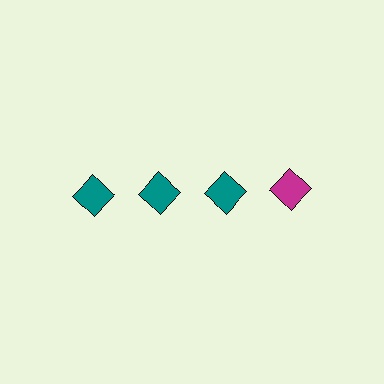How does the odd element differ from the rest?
It has a different color: magenta instead of teal.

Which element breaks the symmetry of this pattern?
The magenta diamond in the top row, second from right column breaks the symmetry. All other shapes are teal diamonds.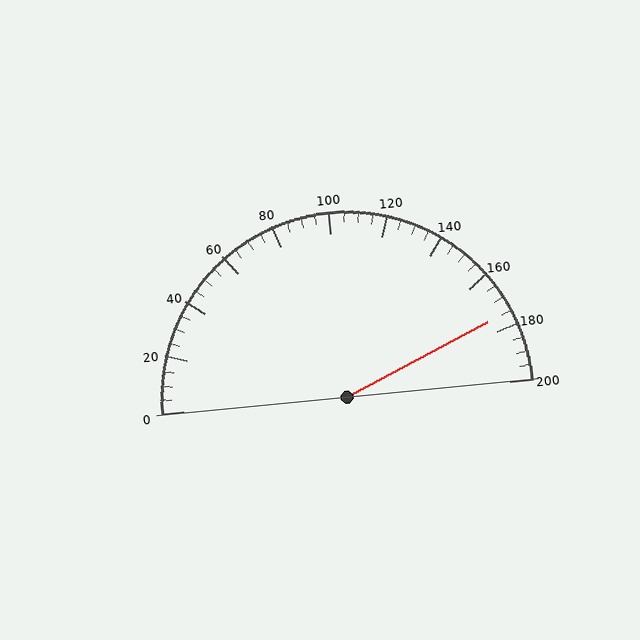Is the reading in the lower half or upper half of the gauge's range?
The reading is in the upper half of the range (0 to 200).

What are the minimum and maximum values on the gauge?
The gauge ranges from 0 to 200.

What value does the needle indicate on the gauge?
The needle indicates approximately 175.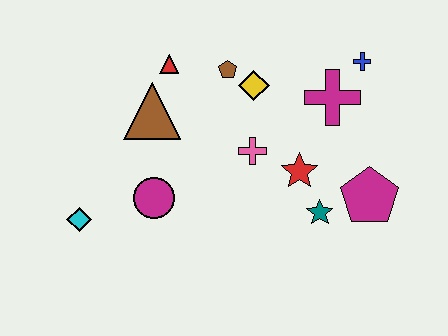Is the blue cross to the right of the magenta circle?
Yes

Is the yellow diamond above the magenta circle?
Yes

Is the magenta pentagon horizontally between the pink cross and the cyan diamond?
No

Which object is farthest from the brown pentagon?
The cyan diamond is farthest from the brown pentagon.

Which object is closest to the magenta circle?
The cyan diamond is closest to the magenta circle.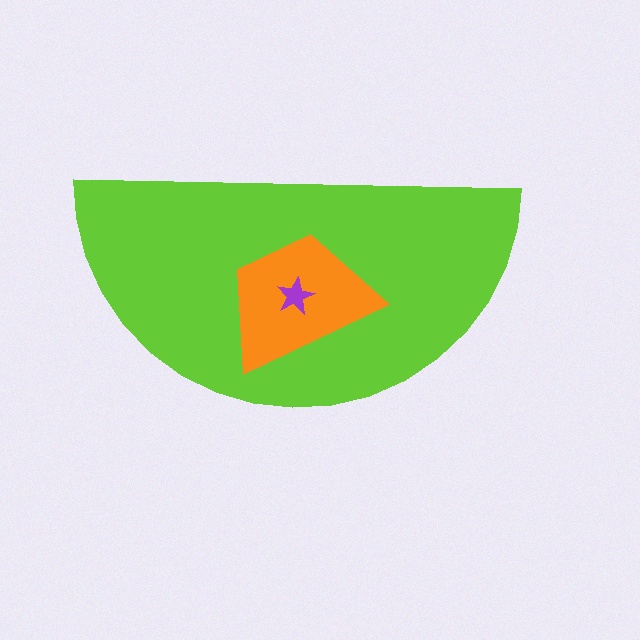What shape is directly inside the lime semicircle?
The orange trapezoid.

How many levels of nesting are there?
3.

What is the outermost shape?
The lime semicircle.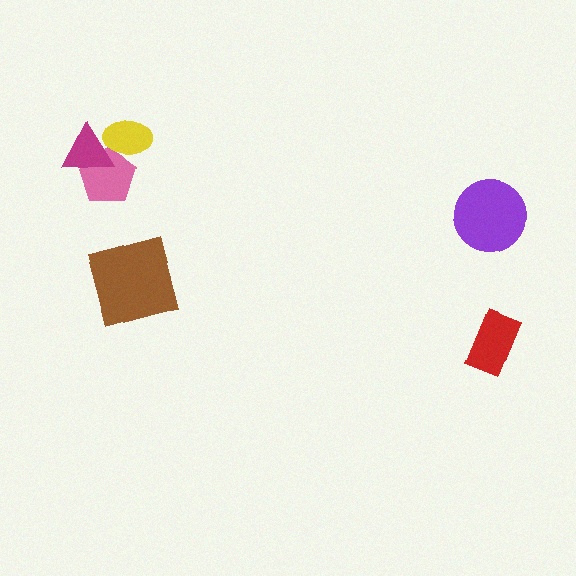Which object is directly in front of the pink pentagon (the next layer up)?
The yellow ellipse is directly in front of the pink pentagon.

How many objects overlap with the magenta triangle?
2 objects overlap with the magenta triangle.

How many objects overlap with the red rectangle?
0 objects overlap with the red rectangle.